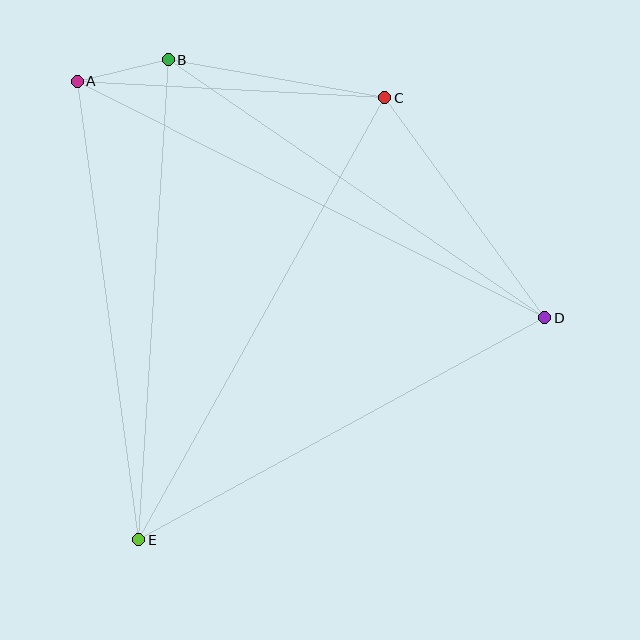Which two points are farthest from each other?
Points A and D are farthest from each other.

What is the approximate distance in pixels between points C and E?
The distance between C and E is approximately 506 pixels.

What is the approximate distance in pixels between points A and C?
The distance between A and C is approximately 308 pixels.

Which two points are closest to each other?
Points A and B are closest to each other.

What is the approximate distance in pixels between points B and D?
The distance between B and D is approximately 457 pixels.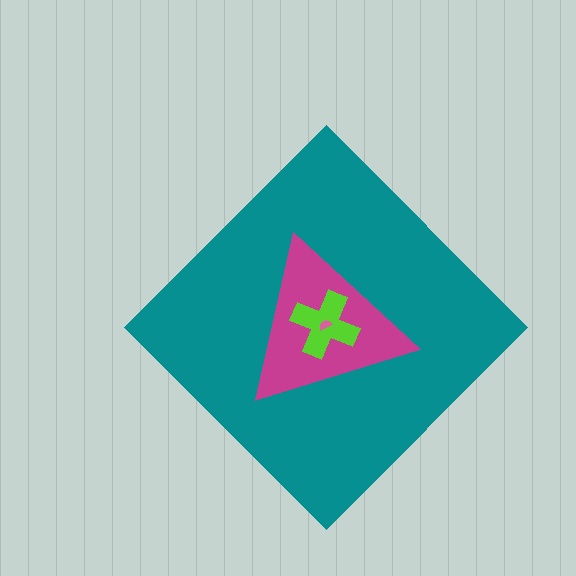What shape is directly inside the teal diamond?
The magenta triangle.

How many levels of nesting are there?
4.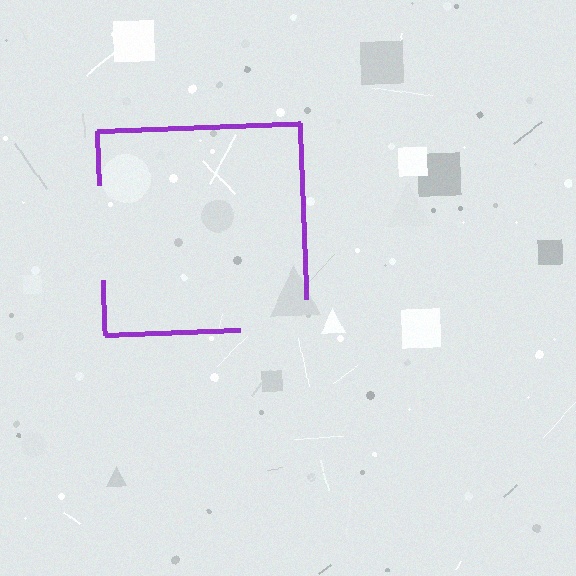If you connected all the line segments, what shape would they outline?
They would outline a square.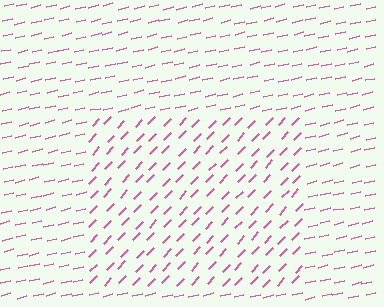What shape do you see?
I see a rectangle.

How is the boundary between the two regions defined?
The boundary is defined purely by a change in line orientation (approximately 33 degrees difference). All lines are the same color and thickness.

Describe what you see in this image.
The image is filled with small pink line segments. A rectangle region in the image has lines oriented differently from the surrounding lines, creating a visible texture boundary.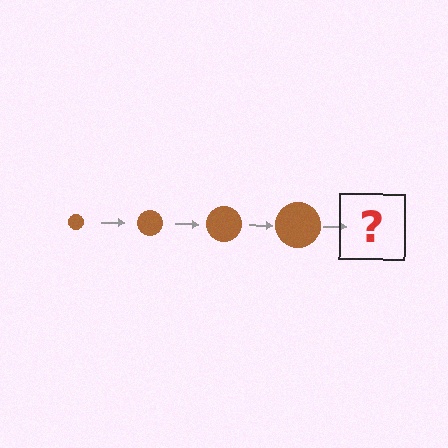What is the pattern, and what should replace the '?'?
The pattern is that the circle gets progressively larger each step. The '?' should be a brown circle, larger than the previous one.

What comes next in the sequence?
The next element should be a brown circle, larger than the previous one.